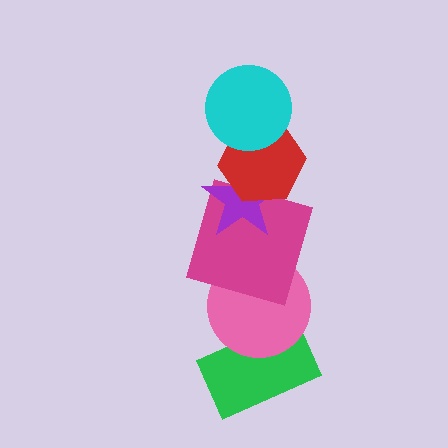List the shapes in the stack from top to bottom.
From top to bottom: the cyan circle, the red hexagon, the purple star, the magenta square, the pink circle, the green rectangle.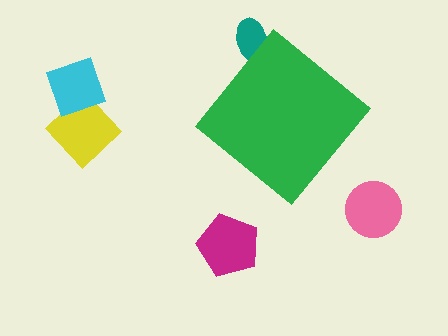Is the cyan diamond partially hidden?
No, the cyan diamond is fully visible.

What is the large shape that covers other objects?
A green diamond.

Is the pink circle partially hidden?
No, the pink circle is fully visible.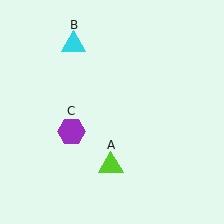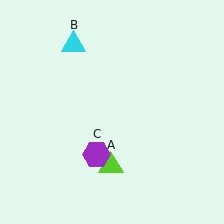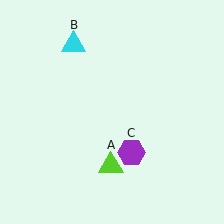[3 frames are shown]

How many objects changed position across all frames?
1 object changed position: purple hexagon (object C).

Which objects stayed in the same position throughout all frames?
Lime triangle (object A) and cyan triangle (object B) remained stationary.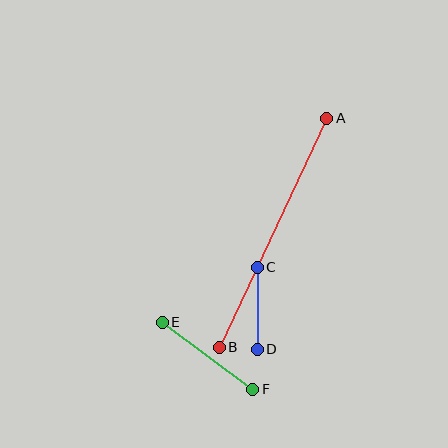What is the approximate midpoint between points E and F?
The midpoint is at approximately (207, 356) pixels.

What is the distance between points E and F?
The distance is approximately 113 pixels.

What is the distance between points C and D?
The distance is approximately 82 pixels.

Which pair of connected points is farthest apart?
Points A and B are farthest apart.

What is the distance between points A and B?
The distance is approximately 253 pixels.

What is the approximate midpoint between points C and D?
The midpoint is at approximately (257, 308) pixels.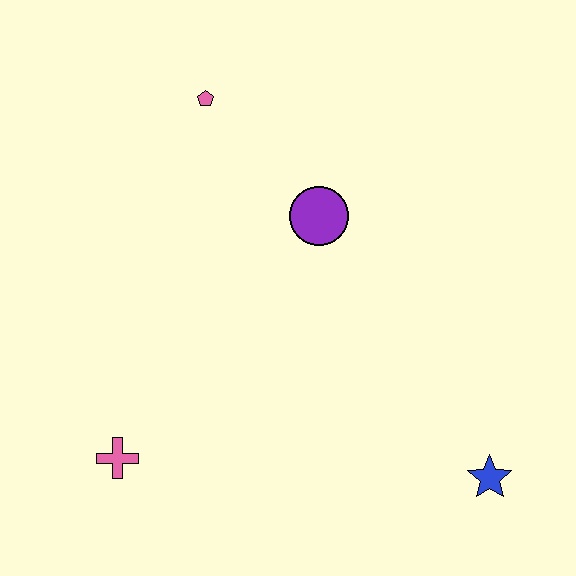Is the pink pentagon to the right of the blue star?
No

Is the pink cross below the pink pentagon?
Yes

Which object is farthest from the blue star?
The pink pentagon is farthest from the blue star.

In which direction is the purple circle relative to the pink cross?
The purple circle is above the pink cross.